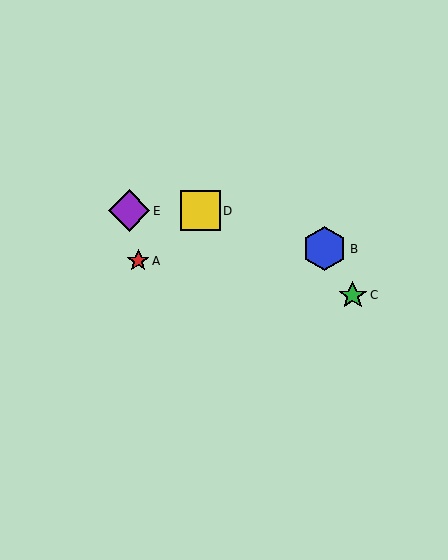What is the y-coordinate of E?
Object E is at y≈211.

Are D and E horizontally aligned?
Yes, both are at y≈211.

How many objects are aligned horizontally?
2 objects (D, E) are aligned horizontally.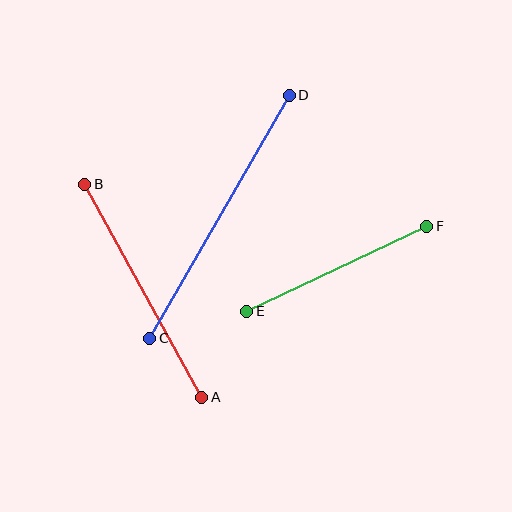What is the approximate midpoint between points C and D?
The midpoint is at approximately (219, 217) pixels.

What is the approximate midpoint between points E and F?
The midpoint is at approximately (337, 269) pixels.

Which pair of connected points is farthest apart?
Points C and D are farthest apart.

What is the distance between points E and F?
The distance is approximately 199 pixels.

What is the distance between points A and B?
The distance is approximately 243 pixels.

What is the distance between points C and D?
The distance is approximately 280 pixels.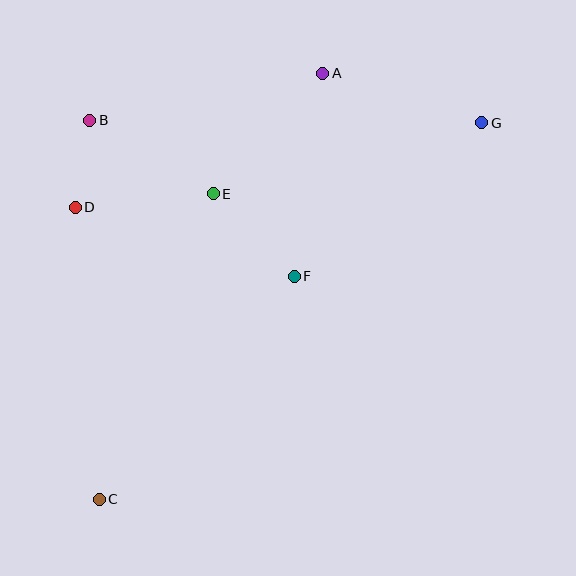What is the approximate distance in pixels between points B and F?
The distance between B and F is approximately 257 pixels.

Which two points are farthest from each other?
Points C and G are farthest from each other.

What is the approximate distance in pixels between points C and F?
The distance between C and F is approximately 296 pixels.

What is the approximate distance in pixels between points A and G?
The distance between A and G is approximately 167 pixels.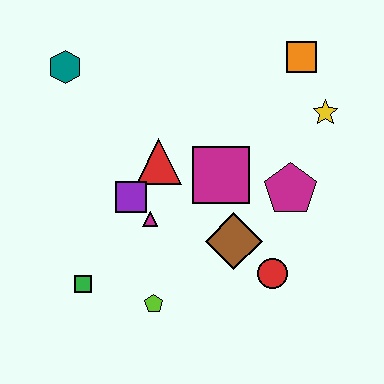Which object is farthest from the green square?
The orange square is farthest from the green square.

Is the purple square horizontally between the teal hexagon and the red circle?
Yes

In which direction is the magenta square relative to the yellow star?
The magenta square is to the left of the yellow star.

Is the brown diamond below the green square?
No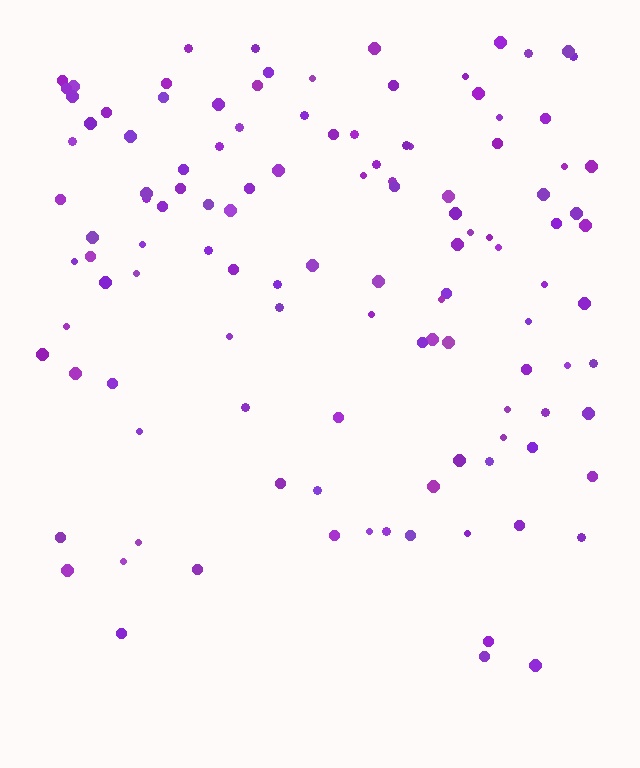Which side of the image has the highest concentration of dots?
The top.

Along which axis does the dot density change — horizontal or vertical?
Vertical.